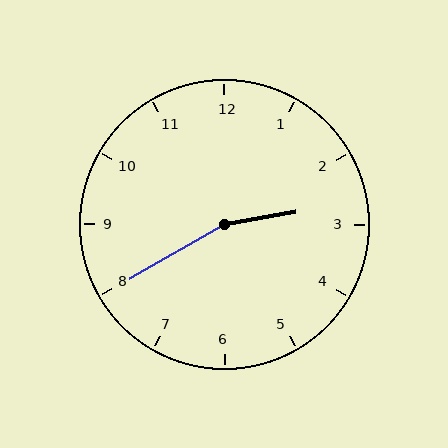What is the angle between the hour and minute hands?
Approximately 160 degrees.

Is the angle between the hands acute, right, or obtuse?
It is obtuse.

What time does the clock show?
2:40.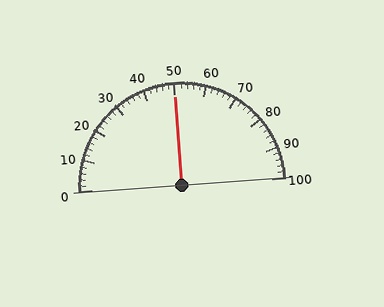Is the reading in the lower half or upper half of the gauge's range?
The reading is in the upper half of the range (0 to 100).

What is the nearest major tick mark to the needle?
The nearest major tick mark is 50.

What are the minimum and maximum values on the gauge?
The gauge ranges from 0 to 100.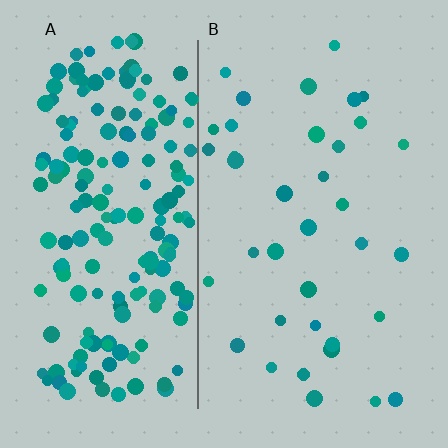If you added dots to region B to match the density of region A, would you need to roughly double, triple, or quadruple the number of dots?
Approximately quadruple.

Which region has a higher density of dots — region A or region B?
A (the left).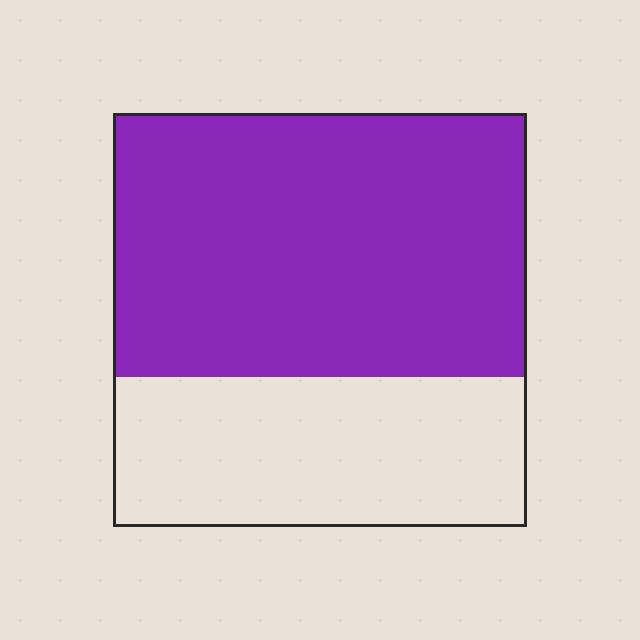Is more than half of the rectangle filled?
Yes.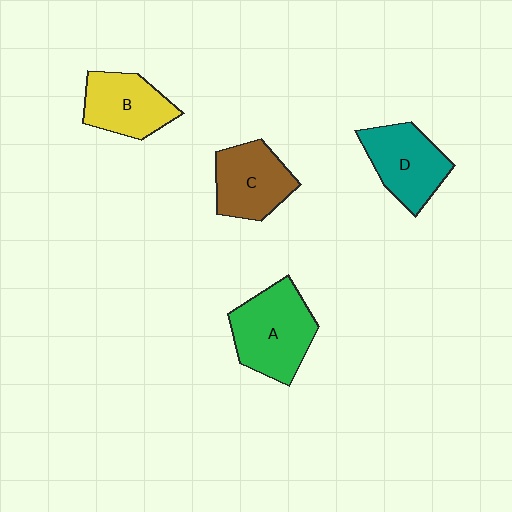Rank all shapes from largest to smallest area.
From largest to smallest: A (green), D (teal), C (brown), B (yellow).